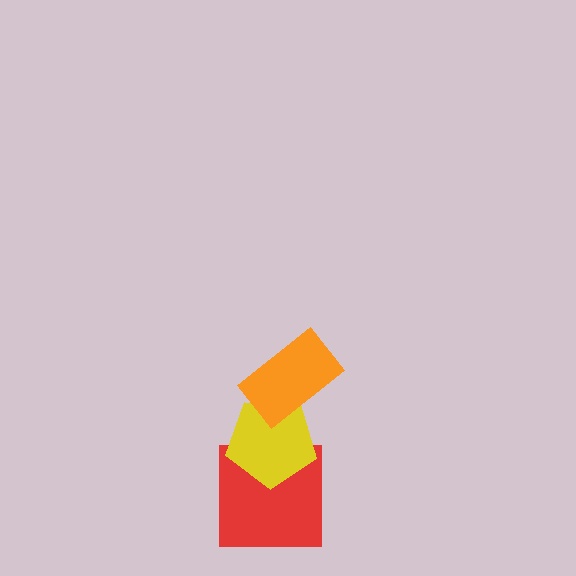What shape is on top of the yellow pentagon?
The orange rectangle is on top of the yellow pentagon.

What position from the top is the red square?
The red square is 3rd from the top.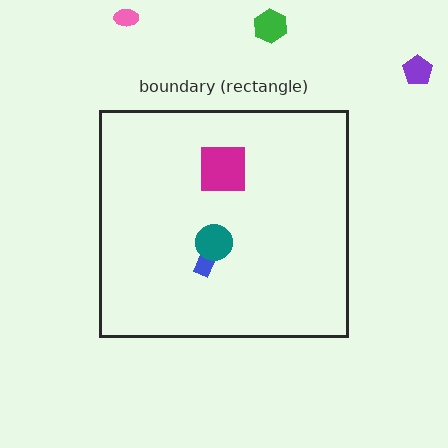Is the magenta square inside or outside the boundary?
Inside.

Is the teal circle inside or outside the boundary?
Inside.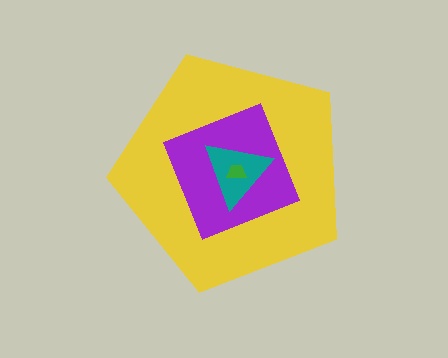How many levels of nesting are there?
4.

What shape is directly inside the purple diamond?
The teal triangle.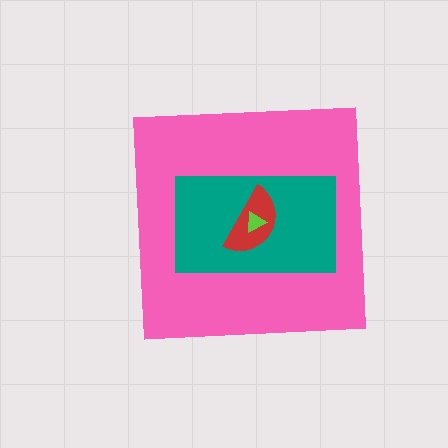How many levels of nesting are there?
4.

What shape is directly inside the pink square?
The teal rectangle.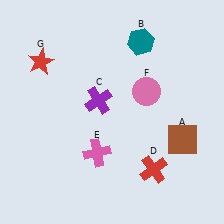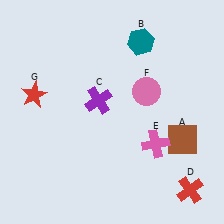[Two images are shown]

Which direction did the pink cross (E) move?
The pink cross (E) moved right.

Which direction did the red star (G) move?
The red star (G) moved down.